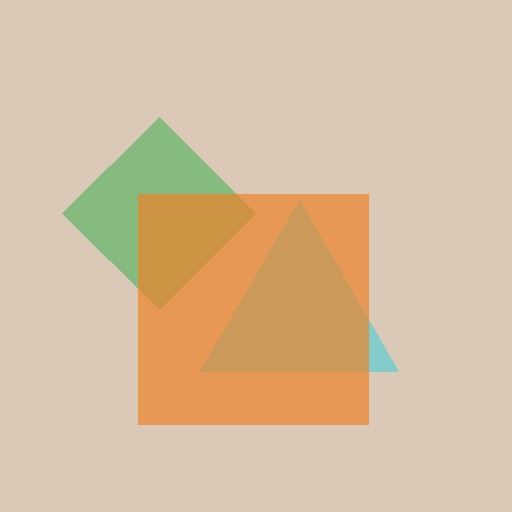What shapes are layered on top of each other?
The layered shapes are: a cyan triangle, a green diamond, an orange square.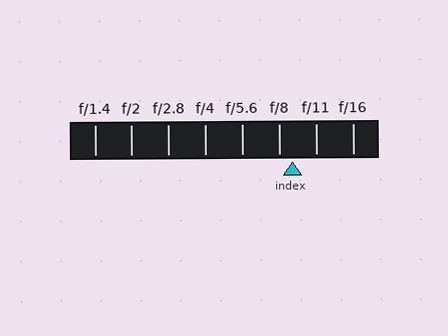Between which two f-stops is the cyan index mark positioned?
The index mark is between f/8 and f/11.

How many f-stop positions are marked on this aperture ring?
There are 8 f-stop positions marked.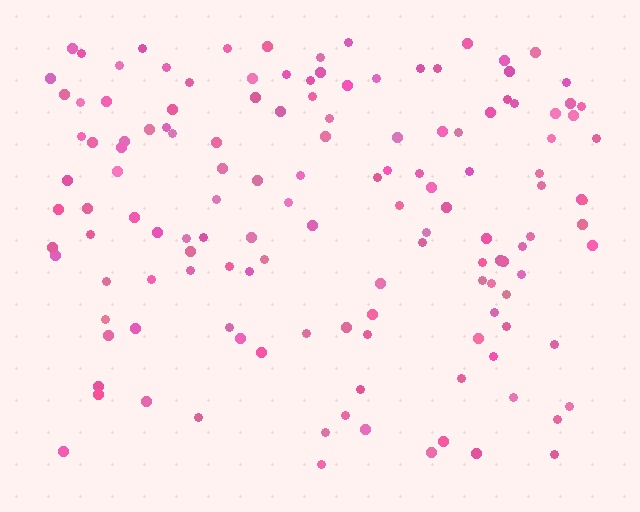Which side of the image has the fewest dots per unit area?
The bottom.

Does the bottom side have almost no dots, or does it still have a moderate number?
Still a moderate number, just noticeably fewer than the top.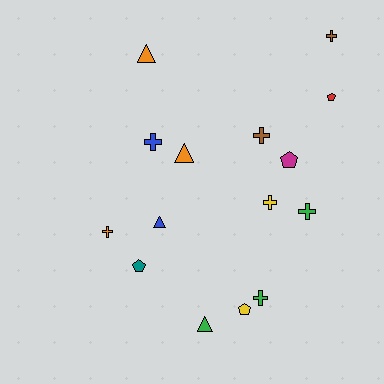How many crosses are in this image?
There are 7 crosses.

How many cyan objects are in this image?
There are no cyan objects.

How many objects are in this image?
There are 15 objects.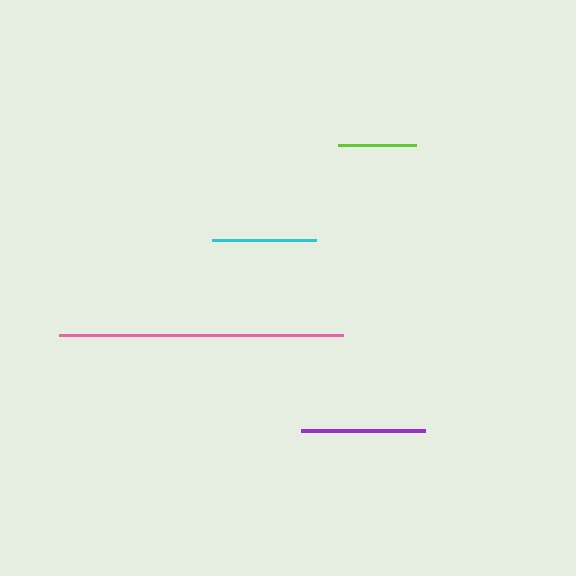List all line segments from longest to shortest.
From longest to shortest: pink, purple, cyan, lime.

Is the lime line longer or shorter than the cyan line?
The cyan line is longer than the lime line.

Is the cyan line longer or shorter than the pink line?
The pink line is longer than the cyan line.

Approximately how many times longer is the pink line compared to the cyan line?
The pink line is approximately 2.7 times the length of the cyan line.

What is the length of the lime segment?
The lime segment is approximately 78 pixels long.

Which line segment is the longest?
The pink line is the longest at approximately 283 pixels.